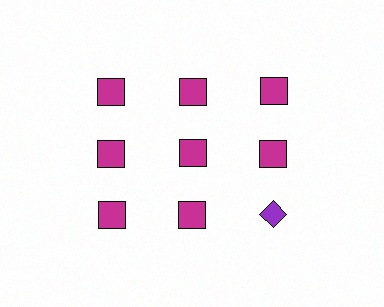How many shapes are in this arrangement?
There are 9 shapes arranged in a grid pattern.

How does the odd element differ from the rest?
It differs in both color (purple instead of magenta) and shape (diamond instead of square).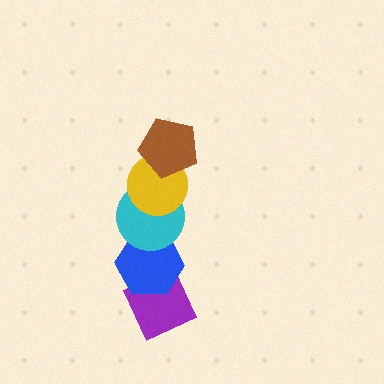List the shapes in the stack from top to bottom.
From top to bottom: the brown pentagon, the yellow circle, the cyan circle, the blue hexagon, the purple diamond.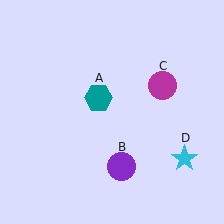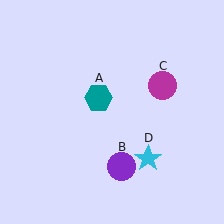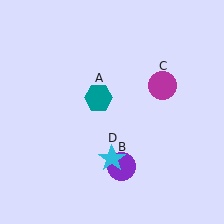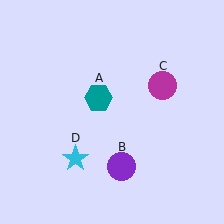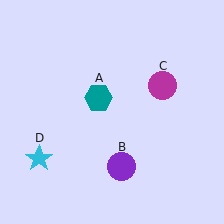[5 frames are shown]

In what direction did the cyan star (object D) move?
The cyan star (object D) moved left.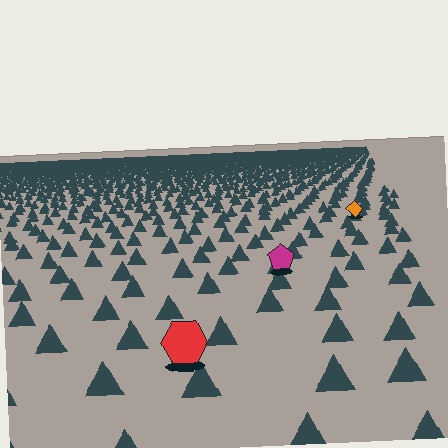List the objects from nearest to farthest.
From nearest to farthest: the red hexagon, the magenta pentagon, the orange diamond.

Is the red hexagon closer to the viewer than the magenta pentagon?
Yes. The red hexagon is closer — you can tell from the texture gradient: the ground texture is coarser near it.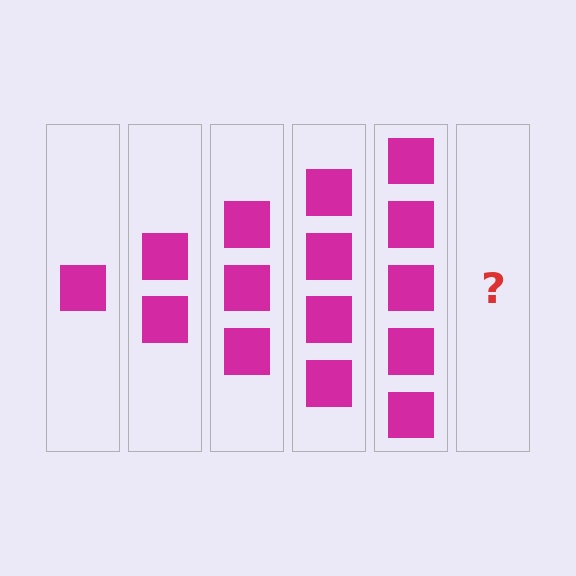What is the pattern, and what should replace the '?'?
The pattern is that each step adds one more square. The '?' should be 6 squares.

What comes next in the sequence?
The next element should be 6 squares.